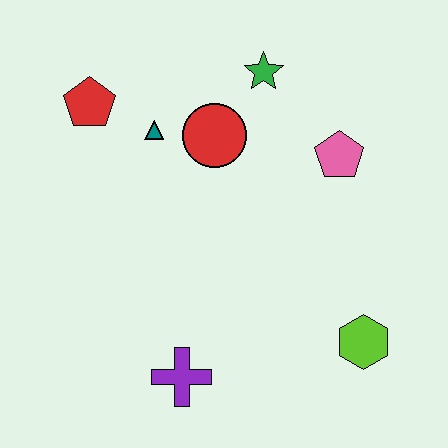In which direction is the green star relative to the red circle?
The green star is above the red circle.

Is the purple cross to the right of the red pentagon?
Yes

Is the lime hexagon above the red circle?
No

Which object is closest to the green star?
The red circle is closest to the green star.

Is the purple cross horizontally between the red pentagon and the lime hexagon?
Yes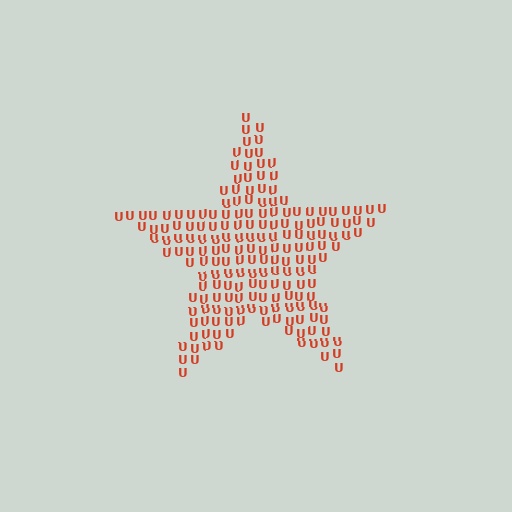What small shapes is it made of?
It is made of small letter U's.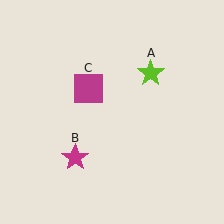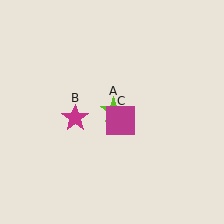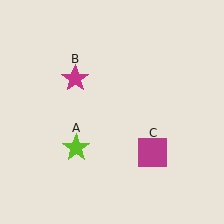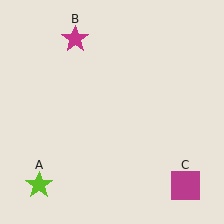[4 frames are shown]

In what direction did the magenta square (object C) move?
The magenta square (object C) moved down and to the right.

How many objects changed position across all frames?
3 objects changed position: lime star (object A), magenta star (object B), magenta square (object C).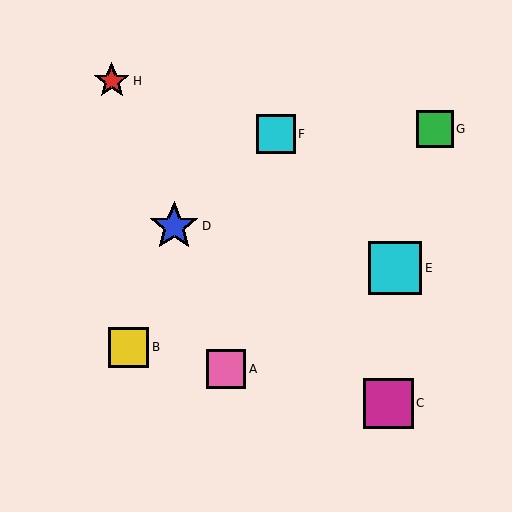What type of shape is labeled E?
Shape E is a cyan square.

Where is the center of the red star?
The center of the red star is at (112, 81).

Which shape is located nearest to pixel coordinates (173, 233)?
The blue star (labeled D) at (174, 226) is nearest to that location.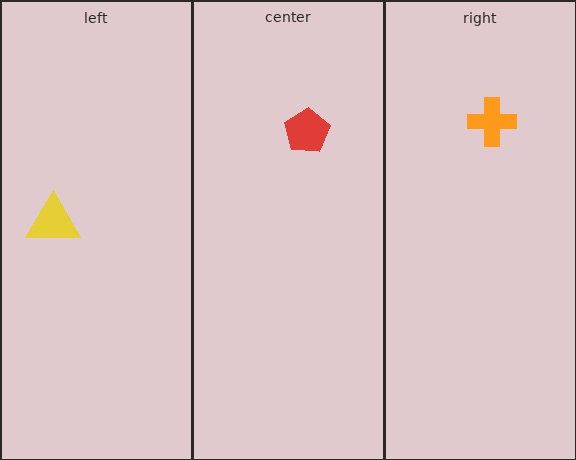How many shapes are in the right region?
1.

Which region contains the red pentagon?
The center region.